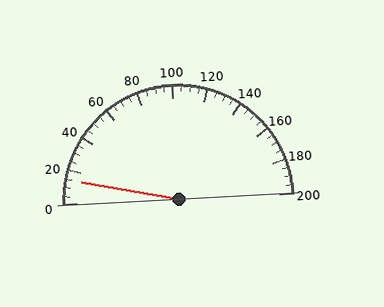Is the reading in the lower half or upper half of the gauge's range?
The reading is in the lower half of the range (0 to 200).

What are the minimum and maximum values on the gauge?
The gauge ranges from 0 to 200.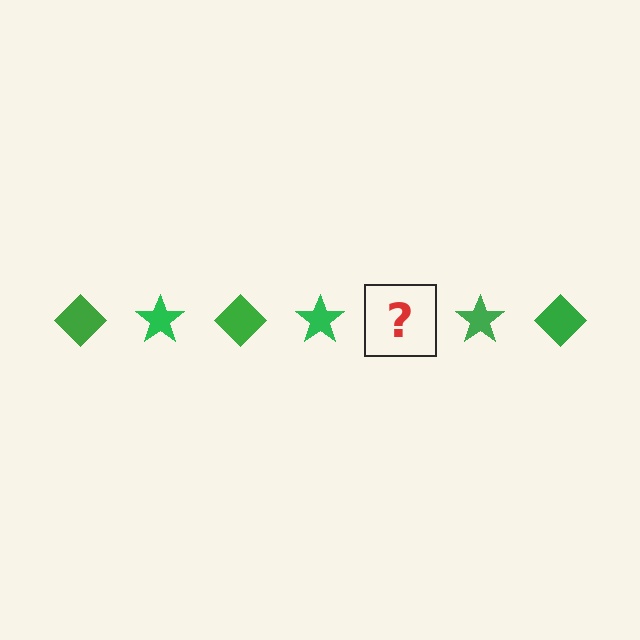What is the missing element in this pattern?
The missing element is a green diamond.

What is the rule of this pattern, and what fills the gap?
The rule is that the pattern cycles through diamond, star shapes in green. The gap should be filled with a green diamond.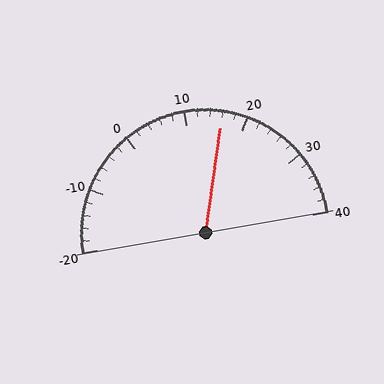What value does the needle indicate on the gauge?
The needle indicates approximately 16.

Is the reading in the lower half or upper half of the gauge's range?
The reading is in the upper half of the range (-20 to 40).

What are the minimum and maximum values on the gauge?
The gauge ranges from -20 to 40.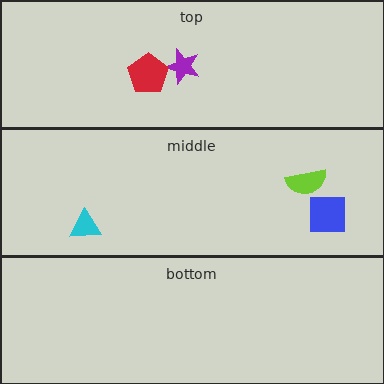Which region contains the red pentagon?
The top region.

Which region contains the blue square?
The middle region.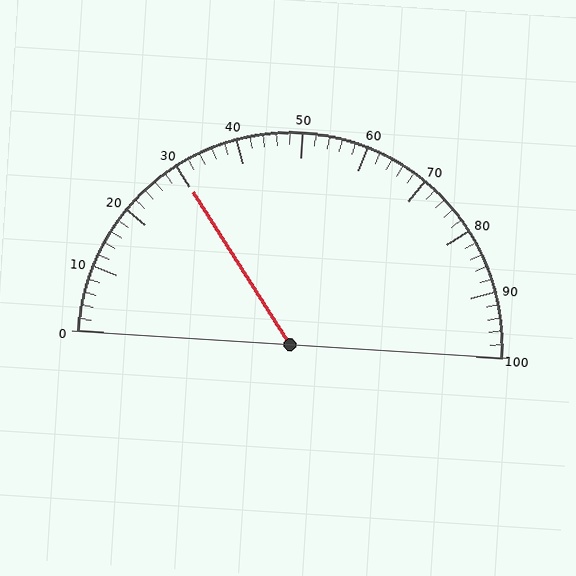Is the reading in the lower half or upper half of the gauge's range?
The reading is in the lower half of the range (0 to 100).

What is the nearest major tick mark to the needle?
The nearest major tick mark is 30.